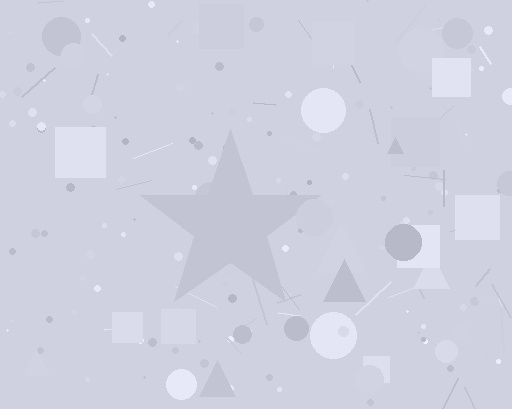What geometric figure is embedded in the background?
A star is embedded in the background.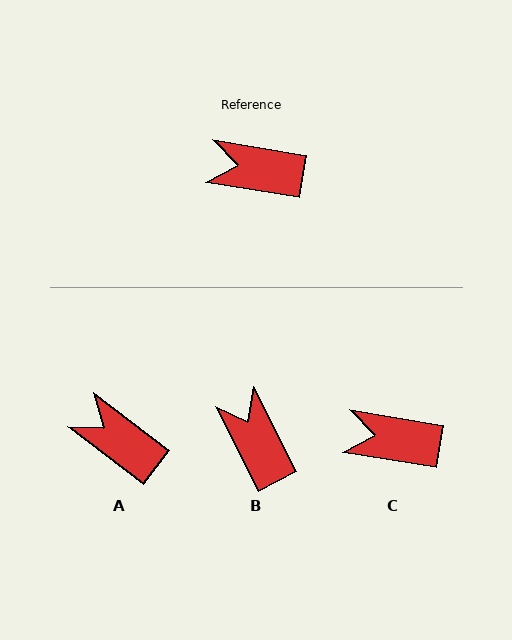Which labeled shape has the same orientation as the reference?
C.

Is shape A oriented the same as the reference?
No, it is off by about 28 degrees.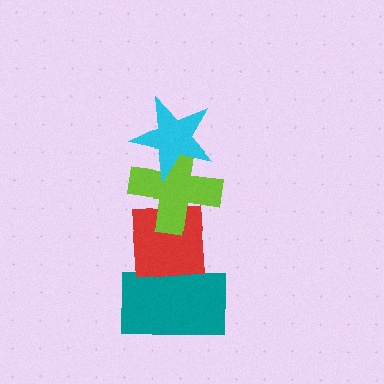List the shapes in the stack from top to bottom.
From top to bottom: the cyan star, the lime cross, the red square, the teal rectangle.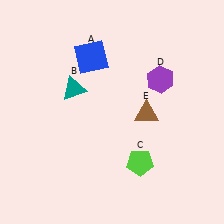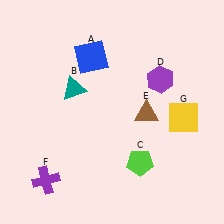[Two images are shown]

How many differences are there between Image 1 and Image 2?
There are 2 differences between the two images.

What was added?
A purple cross (F), a yellow square (G) were added in Image 2.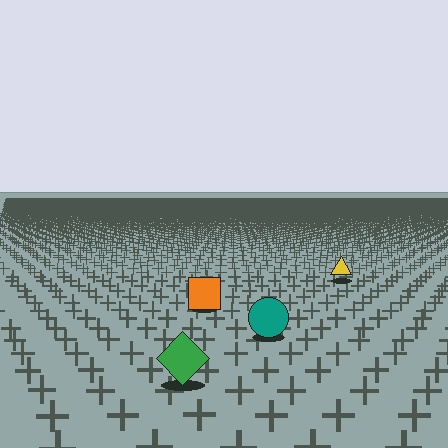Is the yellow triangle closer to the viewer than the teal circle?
No. The teal circle is closer — you can tell from the texture gradient: the ground texture is coarser near it.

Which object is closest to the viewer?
The green diamond is closest. The texture marks near it are larger and more spread out.